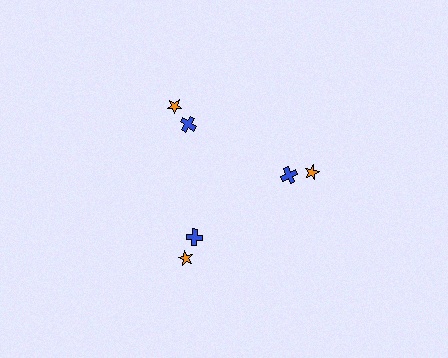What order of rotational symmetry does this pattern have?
This pattern has 3-fold rotational symmetry.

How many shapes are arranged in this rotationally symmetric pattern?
There are 6 shapes, arranged in 3 groups of 2.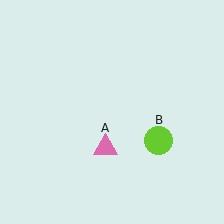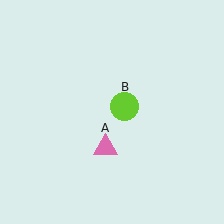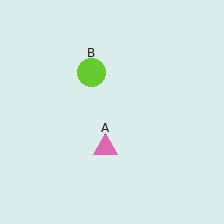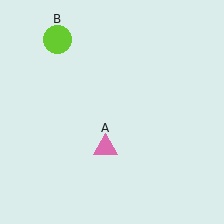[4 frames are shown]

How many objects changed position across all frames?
1 object changed position: lime circle (object B).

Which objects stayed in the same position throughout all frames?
Pink triangle (object A) remained stationary.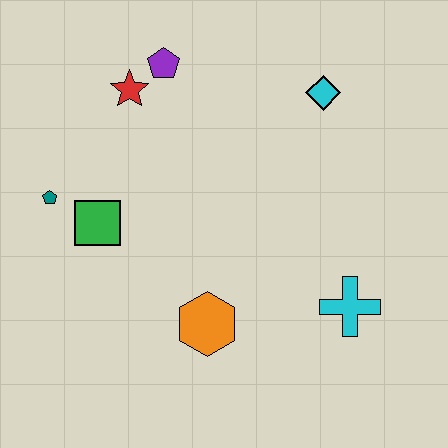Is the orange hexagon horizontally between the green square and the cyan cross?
Yes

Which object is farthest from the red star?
The cyan cross is farthest from the red star.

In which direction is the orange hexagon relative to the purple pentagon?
The orange hexagon is below the purple pentagon.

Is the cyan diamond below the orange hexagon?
No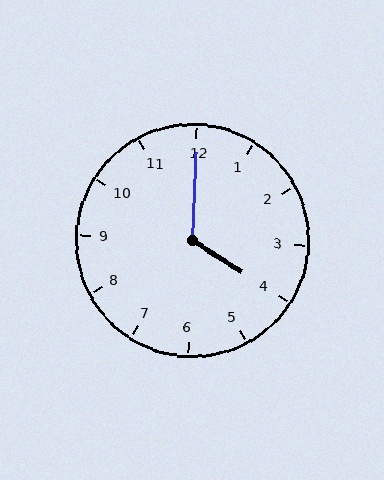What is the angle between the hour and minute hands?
Approximately 120 degrees.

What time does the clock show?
4:00.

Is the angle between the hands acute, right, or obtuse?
It is obtuse.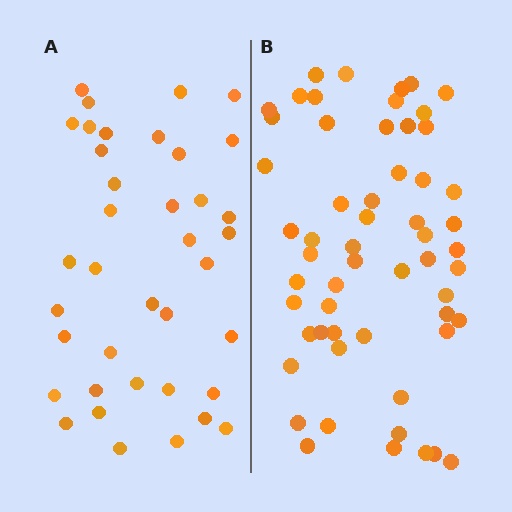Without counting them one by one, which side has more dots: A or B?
Region B (the right region) has more dots.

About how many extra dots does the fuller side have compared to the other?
Region B has approximately 20 more dots than region A.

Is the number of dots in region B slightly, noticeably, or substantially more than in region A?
Region B has substantially more. The ratio is roughly 1.5 to 1.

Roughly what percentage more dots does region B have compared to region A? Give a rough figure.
About 50% more.